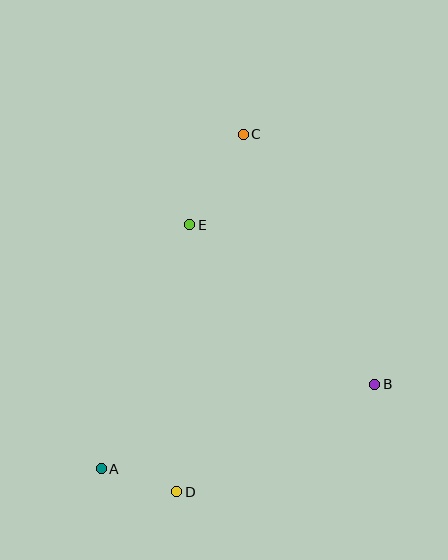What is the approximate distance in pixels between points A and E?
The distance between A and E is approximately 259 pixels.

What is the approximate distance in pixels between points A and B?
The distance between A and B is approximately 285 pixels.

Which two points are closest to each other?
Points A and D are closest to each other.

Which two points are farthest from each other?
Points C and D are farthest from each other.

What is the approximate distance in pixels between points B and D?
The distance between B and D is approximately 225 pixels.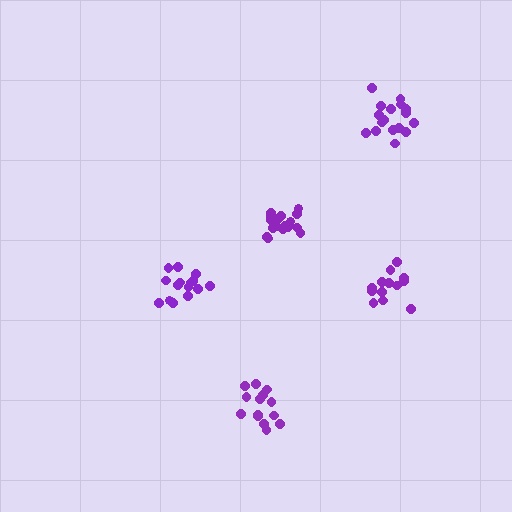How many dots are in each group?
Group 1: 15 dots, Group 2: 14 dots, Group 3: 19 dots, Group 4: 13 dots, Group 5: 17 dots (78 total).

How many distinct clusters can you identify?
There are 5 distinct clusters.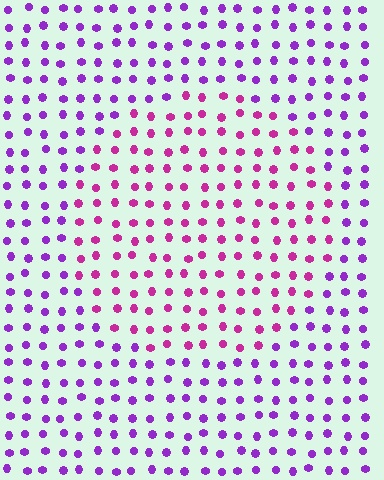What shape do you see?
I see a circle.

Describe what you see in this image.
The image is filled with small purple elements in a uniform arrangement. A circle-shaped region is visible where the elements are tinted to a slightly different hue, forming a subtle color boundary.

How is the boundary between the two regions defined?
The boundary is defined purely by a slight shift in hue (about 37 degrees). Spacing, size, and orientation are identical on both sides.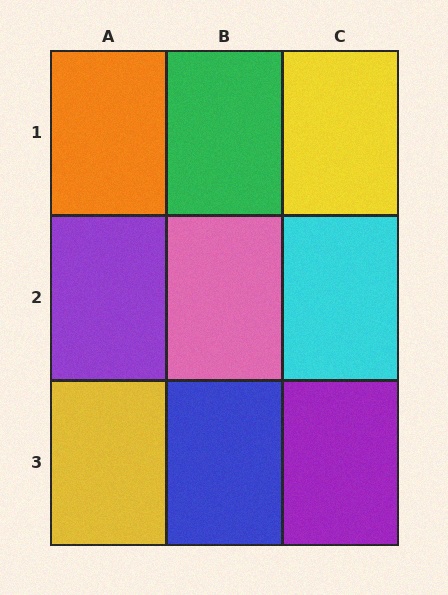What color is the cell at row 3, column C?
Purple.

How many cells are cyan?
1 cell is cyan.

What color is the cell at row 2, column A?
Purple.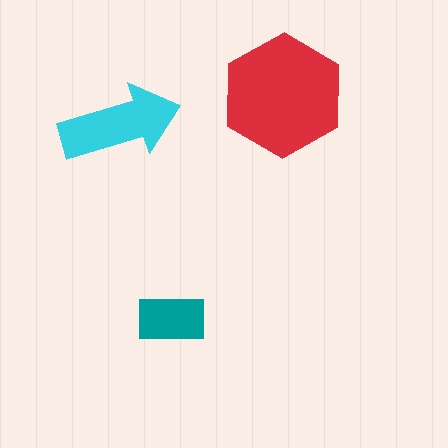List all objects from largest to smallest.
The red hexagon, the cyan arrow, the teal rectangle.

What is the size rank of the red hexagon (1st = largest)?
1st.